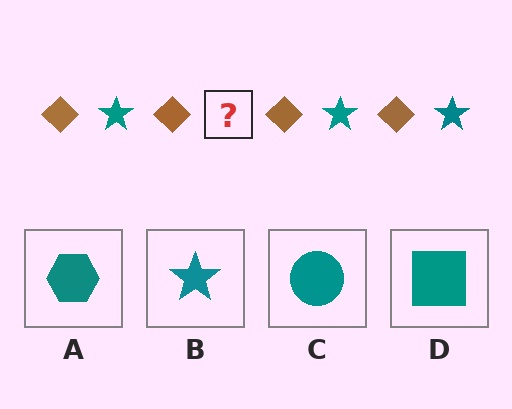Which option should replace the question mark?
Option B.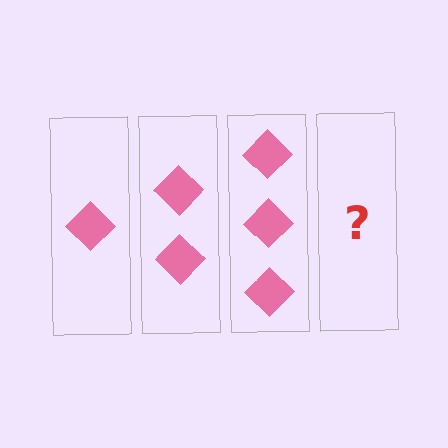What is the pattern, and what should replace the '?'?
The pattern is that each step adds one more diamond. The '?' should be 4 diamonds.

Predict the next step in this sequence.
The next step is 4 diamonds.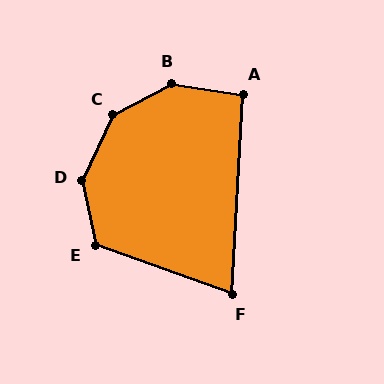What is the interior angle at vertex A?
Approximately 95 degrees (obtuse).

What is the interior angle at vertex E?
Approximately 121 degrees (obtuse).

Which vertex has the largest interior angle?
D, at approximately 143 degrees.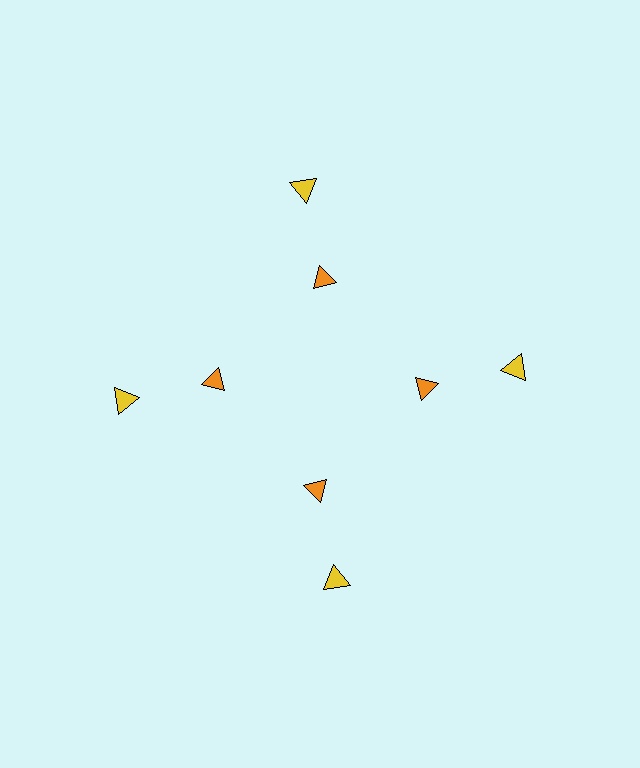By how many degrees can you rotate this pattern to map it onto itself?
The pattern maps onto itself every 90 degrees of rotation.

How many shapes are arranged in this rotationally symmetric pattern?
There are 8 shapes, arranged in 4 groups of 2.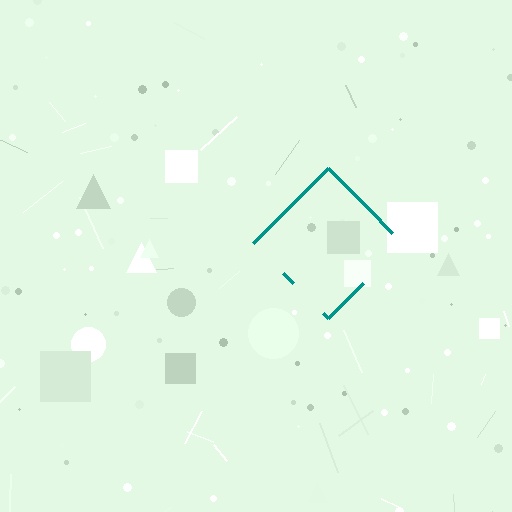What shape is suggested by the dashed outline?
The dashed outline suggests a diamond.